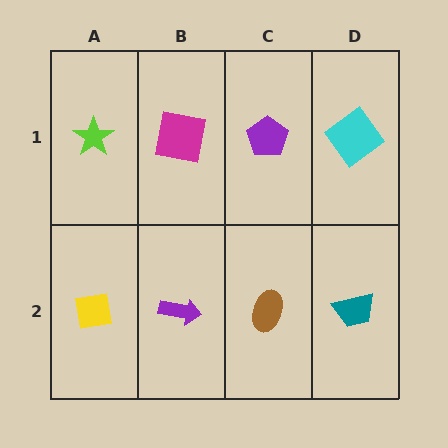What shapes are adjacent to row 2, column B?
A magenta square (row 1, column B), a yellow square (row 2, column A), a brown ellipse (row 2, column C).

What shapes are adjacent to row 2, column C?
A purple pentagon (row 1, column C), a purple arrow (row 2, column B), a teal trapezoid (row 2, column D).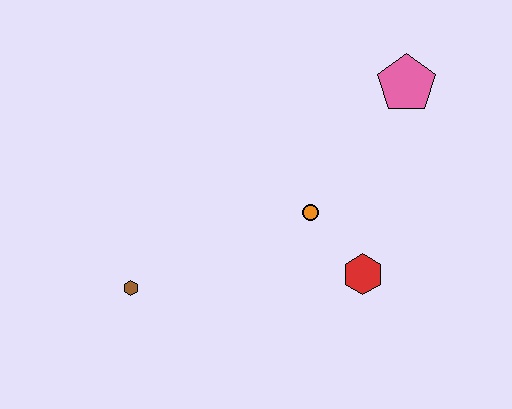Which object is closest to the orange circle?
The red hexagon is closest to the orange circle.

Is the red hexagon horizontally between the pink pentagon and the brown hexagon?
Yes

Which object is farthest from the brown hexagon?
The pink pentagon is farthest from the brown hexagon.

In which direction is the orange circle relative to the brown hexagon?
The orange circle is to the right of the brown hexagon.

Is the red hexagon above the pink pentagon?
No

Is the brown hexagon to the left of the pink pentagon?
Yes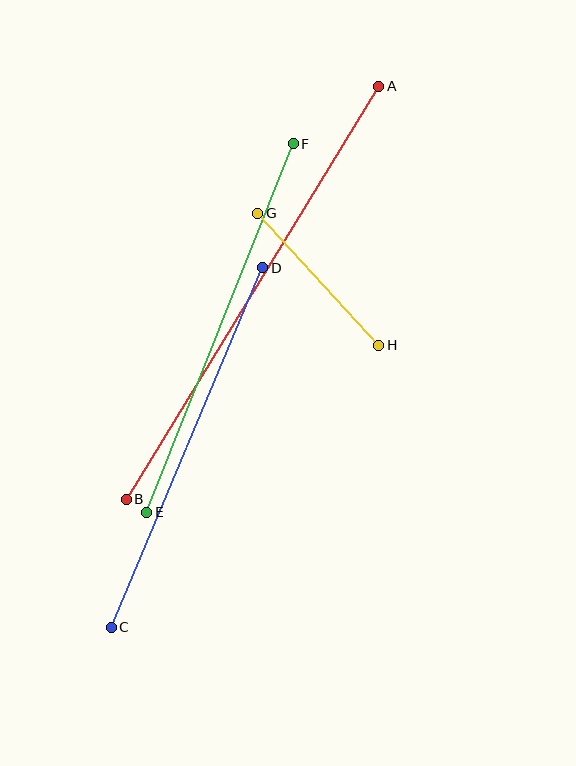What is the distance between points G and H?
The distance is approximately 179 pixels.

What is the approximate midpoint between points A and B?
The midpoint is at approximately (252, 293) pixels.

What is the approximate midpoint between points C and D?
The midpoint is at approximately (187, 447) pixels.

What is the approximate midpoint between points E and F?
The midpoint is at approximately (220, 328) pixels.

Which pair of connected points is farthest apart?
Points A and B are farthest apart.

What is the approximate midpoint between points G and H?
The midpoint is at approximately (318, 279) pixels.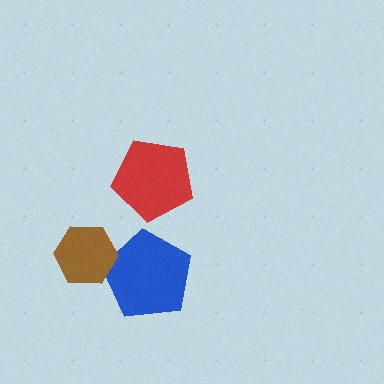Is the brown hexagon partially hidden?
No, no other shape covers it.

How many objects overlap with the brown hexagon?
1 object overlaps with the brown hexagon.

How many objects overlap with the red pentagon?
0 objects overlap with the red pentagon.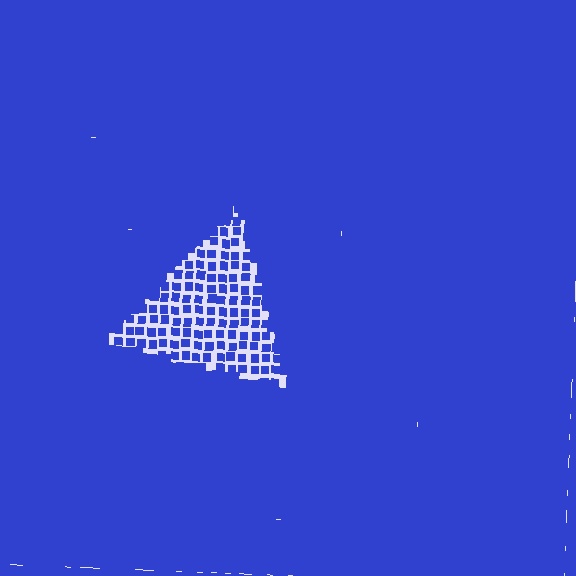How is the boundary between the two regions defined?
The boundary is defined by a change in element density (approximately 2.7x ratio). All elements are the same color, size, and shape.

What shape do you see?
I see a triangle.